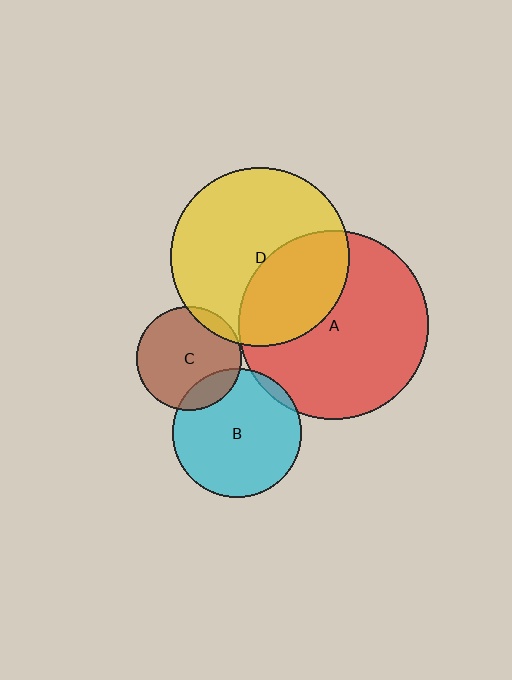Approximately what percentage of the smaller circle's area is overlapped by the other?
Approximately 10%.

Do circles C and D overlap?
Yes.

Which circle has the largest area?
Circle A (red).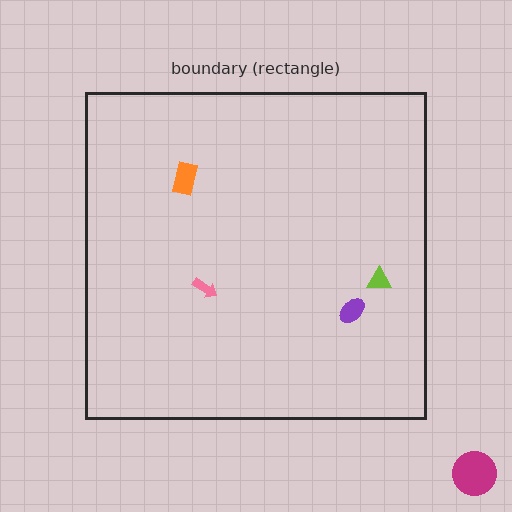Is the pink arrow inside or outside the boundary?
Inside.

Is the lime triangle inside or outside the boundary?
Inside.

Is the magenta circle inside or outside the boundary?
Outside.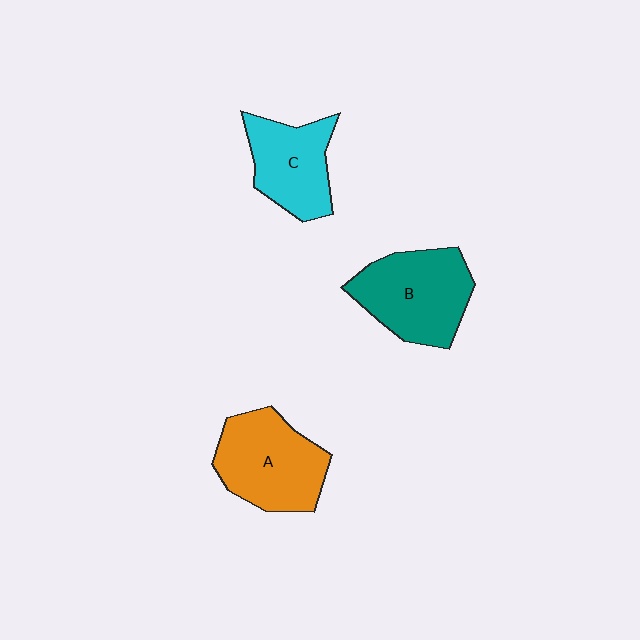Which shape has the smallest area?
Shape C (cyan).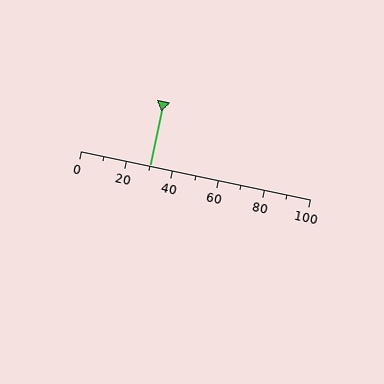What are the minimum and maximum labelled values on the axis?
The axis runs from 0 to 100.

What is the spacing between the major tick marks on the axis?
The major ticks are spaced 20 apart.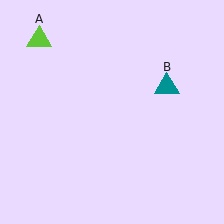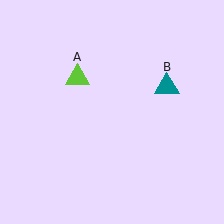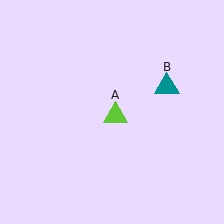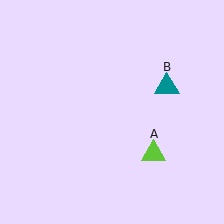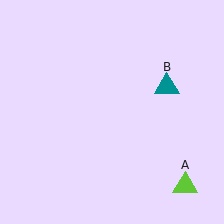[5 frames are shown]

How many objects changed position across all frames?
1 object changed position: lime triangle (object A).